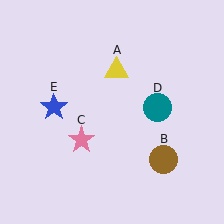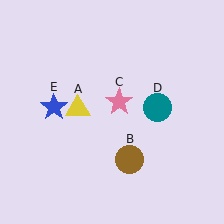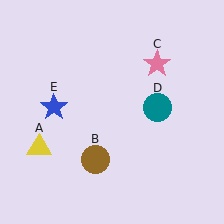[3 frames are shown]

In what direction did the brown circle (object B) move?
The brown circle (object B) moved left.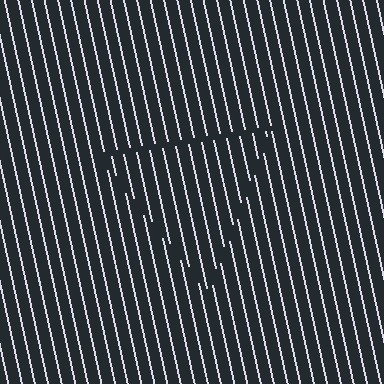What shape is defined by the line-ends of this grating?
An illusory triangle. The interior of the shape contains the same grating, shifted by half a period — the contour is defined by the phase discontinuity where line-ends from the inner and outer gratings abut.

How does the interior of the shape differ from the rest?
The interior of the shape contains the same grating, shifted by half a period — the contour is defined by the phase discontinuity where line-ends from the inner and outer gratings abut.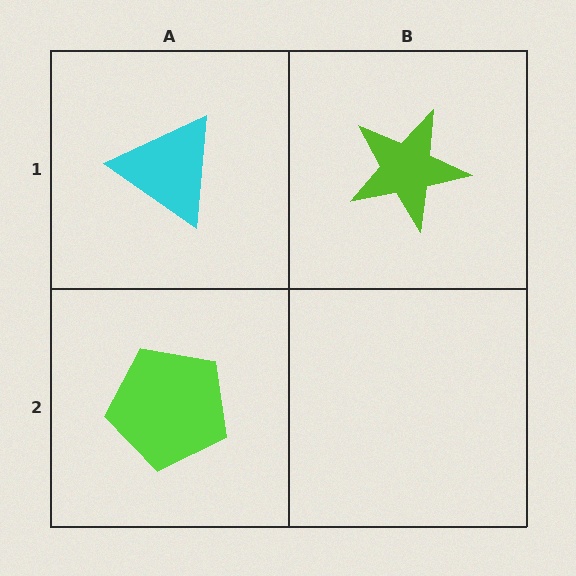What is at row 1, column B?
A lime star.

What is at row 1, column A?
A cyan triangle.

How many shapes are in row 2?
1 shape.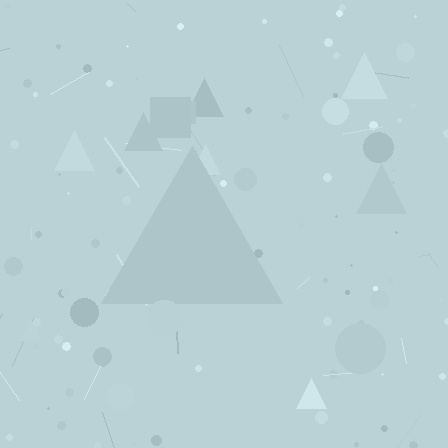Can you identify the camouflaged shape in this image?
The camouflaged shape is a triangle.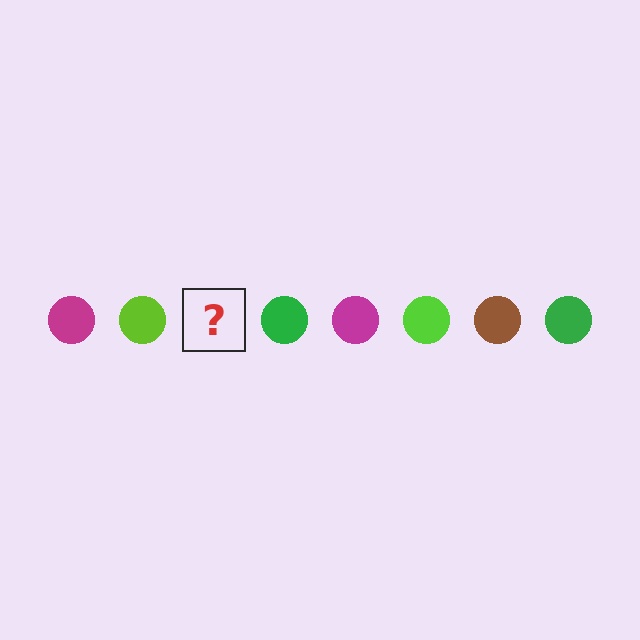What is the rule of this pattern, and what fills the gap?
The rule is that the pattern cycles through magenta, lime, brown, green circles. The gap should be filled with a brown circle.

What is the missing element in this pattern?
The missing element is a brown circle.